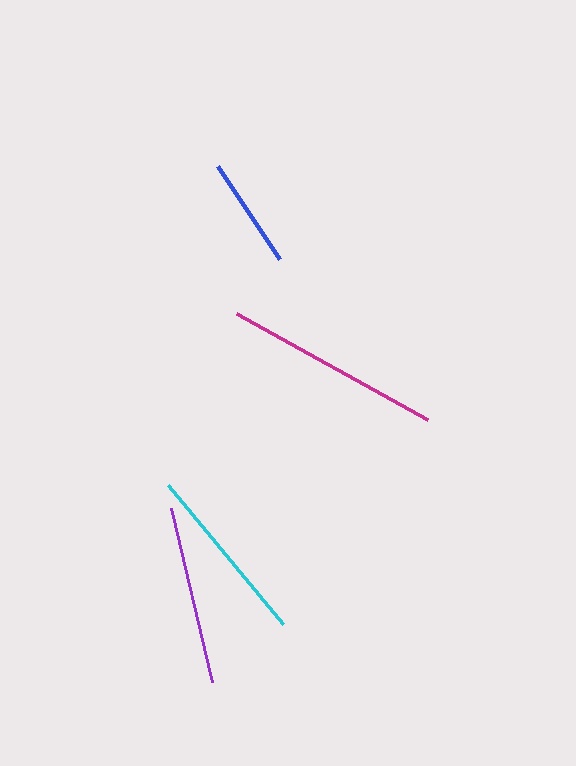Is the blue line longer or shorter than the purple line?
The purple line is longer than the blue line.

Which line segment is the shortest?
The blue line is the shortest at approximately 112 pixels.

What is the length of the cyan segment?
The cyan segment is approximately 181 pixels long.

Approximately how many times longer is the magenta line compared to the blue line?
The magenta line is approximately 1.9 times the length of the blue line.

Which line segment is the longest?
The magenta line is the longest at approximately 218 pixels.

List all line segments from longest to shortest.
From longest to shortest: magenta, cyan, purple, blue.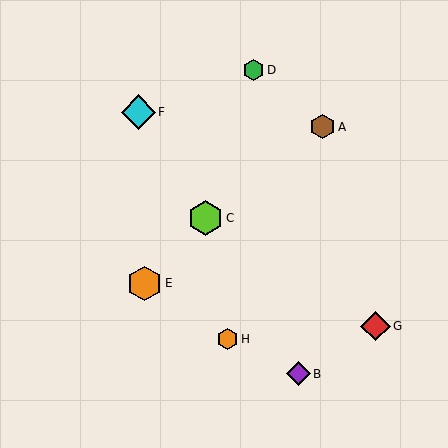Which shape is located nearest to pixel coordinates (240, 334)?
The orange hexagon (labeled H) at (228, 339) is nearest to that location.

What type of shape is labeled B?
Shape B is a purple diamond.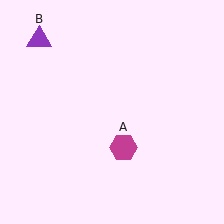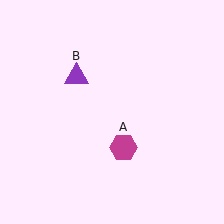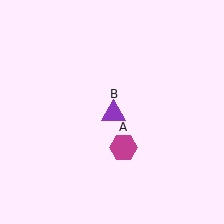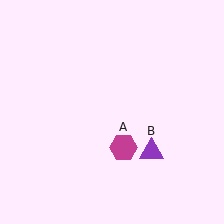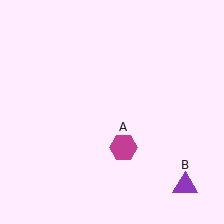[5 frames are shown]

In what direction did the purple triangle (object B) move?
The purple triangle (object B) moved down and to the right.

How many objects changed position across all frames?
1 object changed position: purple triangle (object B).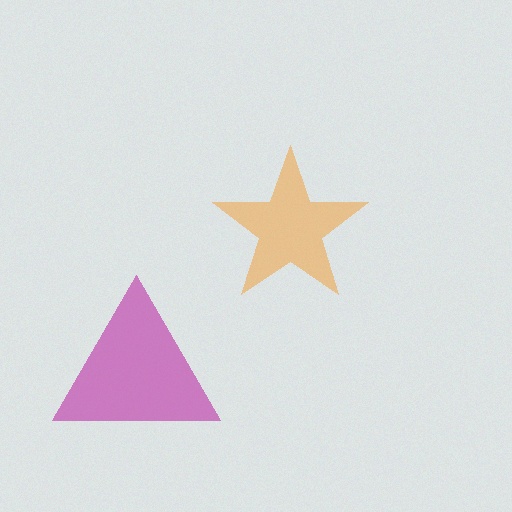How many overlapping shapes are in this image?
There are 2 overlapping shapes in the image.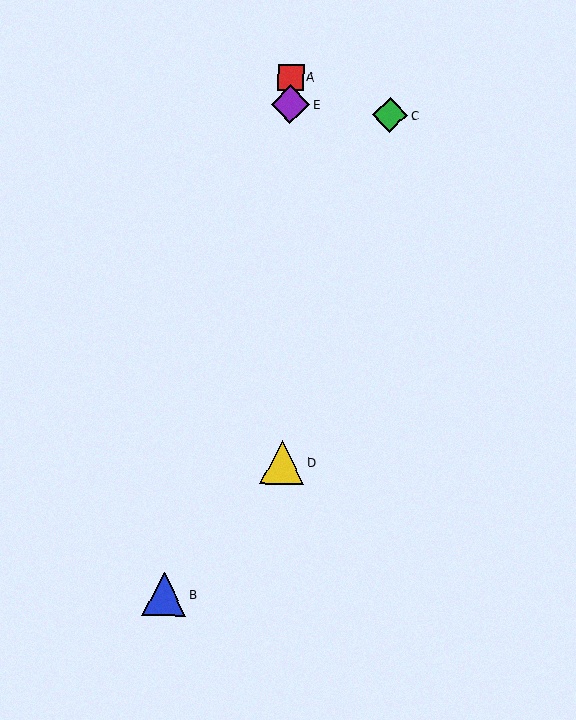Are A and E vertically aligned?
Yes, both are at x≈291.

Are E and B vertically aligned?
No, E is at x≈290 and B is at x≈164.